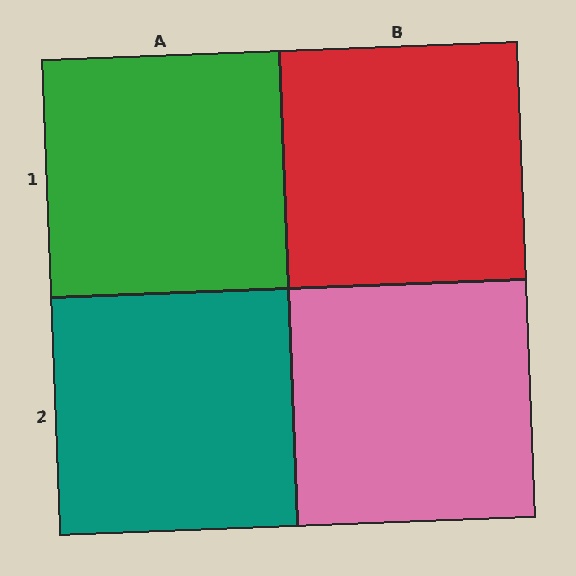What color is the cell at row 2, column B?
Pink.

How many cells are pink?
1 cell is pink.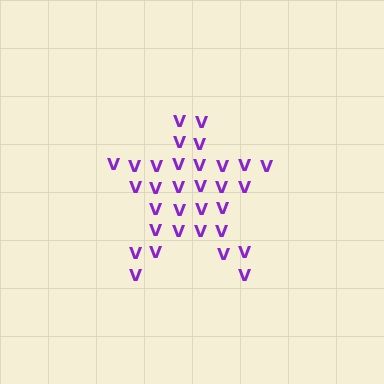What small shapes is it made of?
It is made of small letter V's.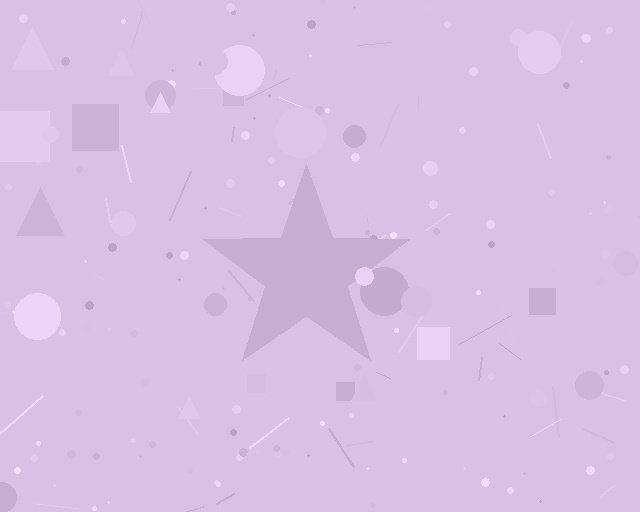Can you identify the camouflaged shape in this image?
The camouflaged shape is a star.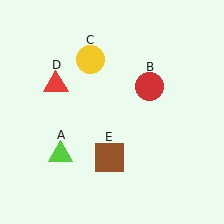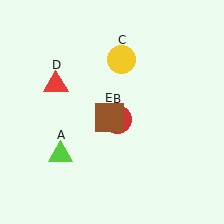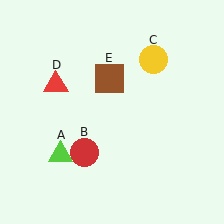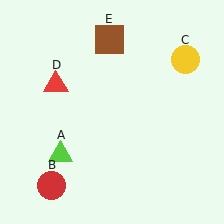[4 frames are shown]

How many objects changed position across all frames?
3 objects changed position: red circle (object B), yellow circle (object C), brown square (object E).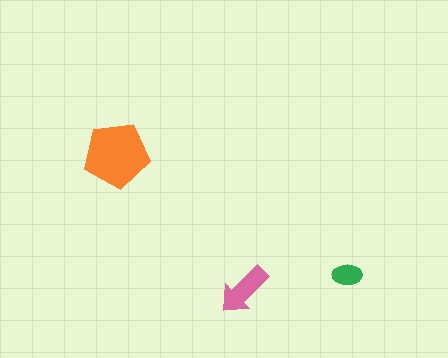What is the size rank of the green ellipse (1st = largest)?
3rd.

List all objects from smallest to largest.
The green ellipse, the pink arrow, the orange pentagon.